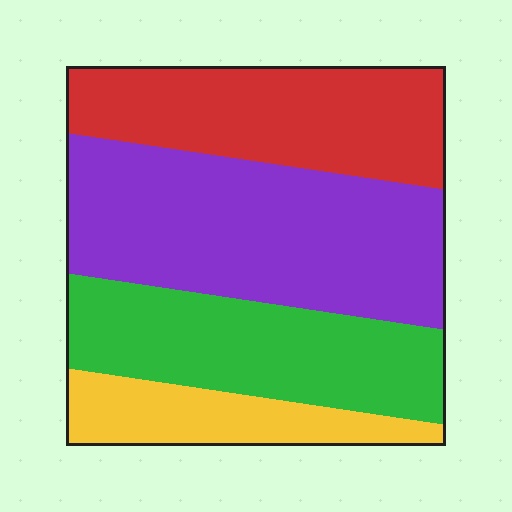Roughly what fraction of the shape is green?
Green covers roughly 25% of the shape.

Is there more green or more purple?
Purple.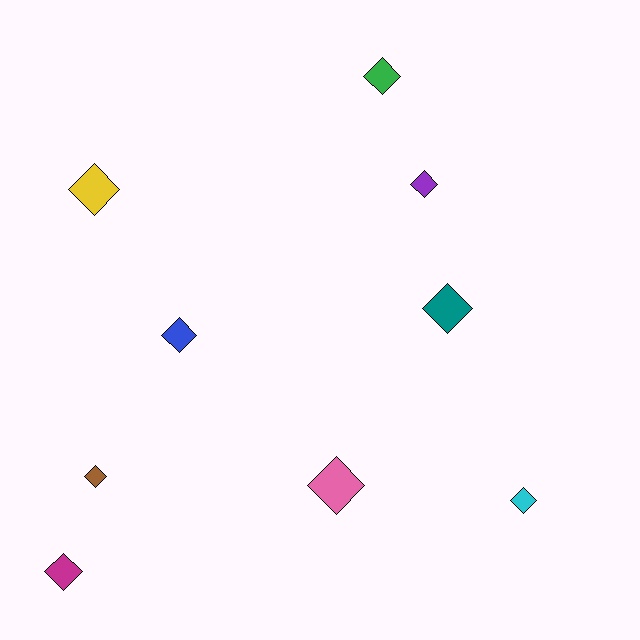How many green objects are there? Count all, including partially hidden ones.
There is 1 green object.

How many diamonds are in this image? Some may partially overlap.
There are 9 diamonds.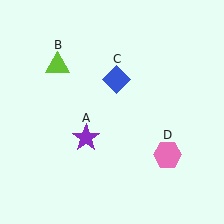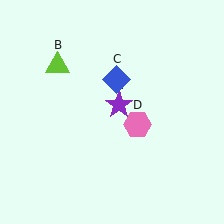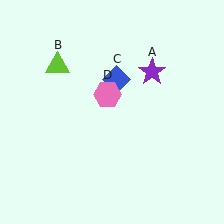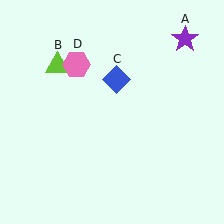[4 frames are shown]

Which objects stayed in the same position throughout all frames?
Lime triangle (object B) and blue diamond (object C) remained stationary.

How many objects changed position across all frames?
2 objects changed position: purple star (object A), pink hexagon (object D).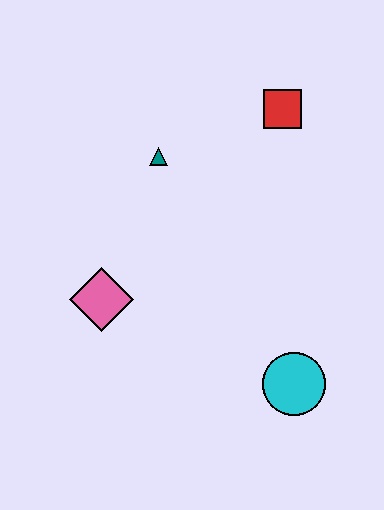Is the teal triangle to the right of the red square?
No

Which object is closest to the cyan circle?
The pink diamond is closest to the cyan circle.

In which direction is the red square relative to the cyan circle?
The red square is above the cyan circle.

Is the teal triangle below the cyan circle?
No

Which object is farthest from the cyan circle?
The red square is farthest from the cyan circle.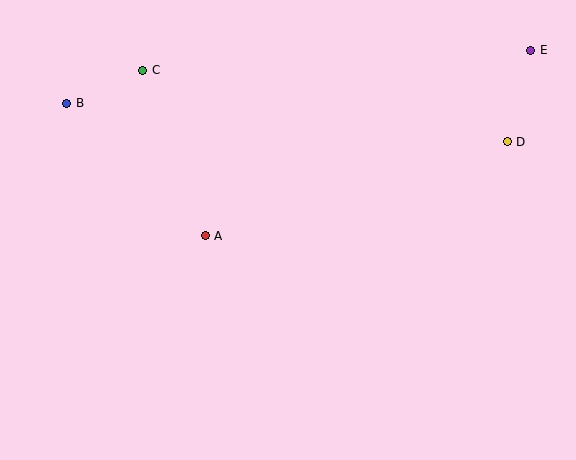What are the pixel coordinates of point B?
Point B is at (67, 103).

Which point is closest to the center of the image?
Point A at (205, 236) is closest to the center.